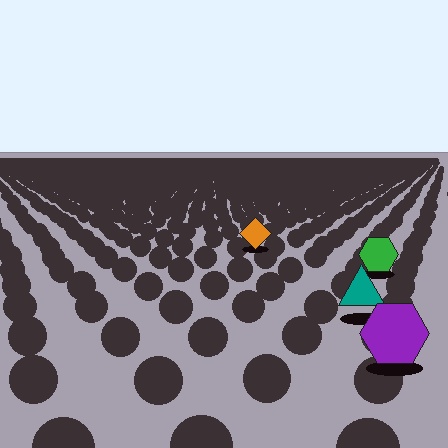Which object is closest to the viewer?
The purple hexagon is closest. The texture marks near it are larger and more spread out.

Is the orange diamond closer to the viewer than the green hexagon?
No. The green hexagon is closer — you can tell from the texture gradient: the ground texture is coarser near it.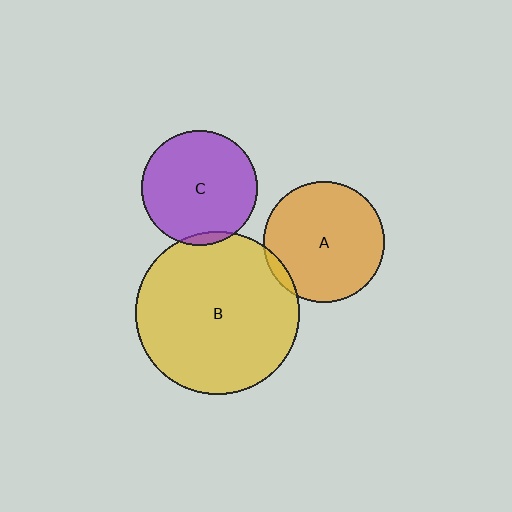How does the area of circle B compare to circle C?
Approximately 2.0 times.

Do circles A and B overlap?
Yes.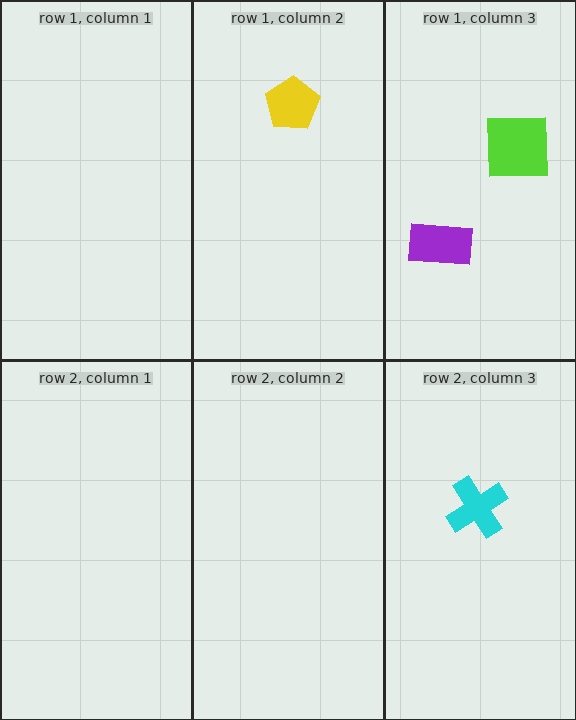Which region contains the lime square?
The row 1, column 3 region.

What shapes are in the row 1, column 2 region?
The yellow pentagon.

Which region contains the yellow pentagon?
The row 1, column 2 region.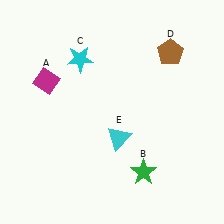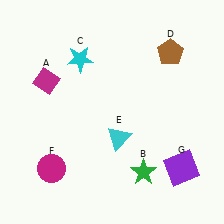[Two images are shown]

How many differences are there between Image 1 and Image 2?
There are 2 differences between the two images.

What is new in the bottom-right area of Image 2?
A purple square (G) was added in the bottom-right area of Image 2.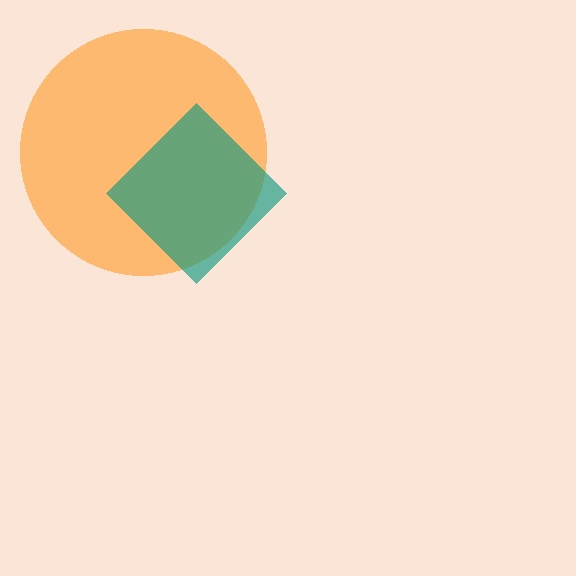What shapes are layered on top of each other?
The layered shapes are: an orange circle, a teal diamond.